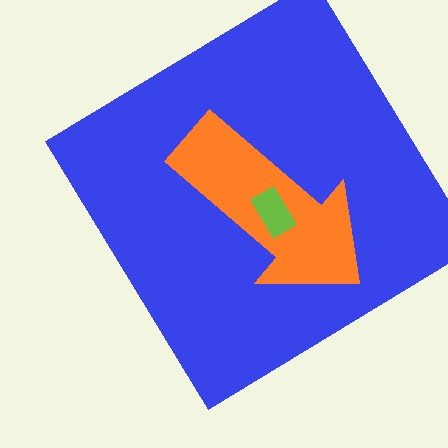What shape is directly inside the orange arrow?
The lime rectangle.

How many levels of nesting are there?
3.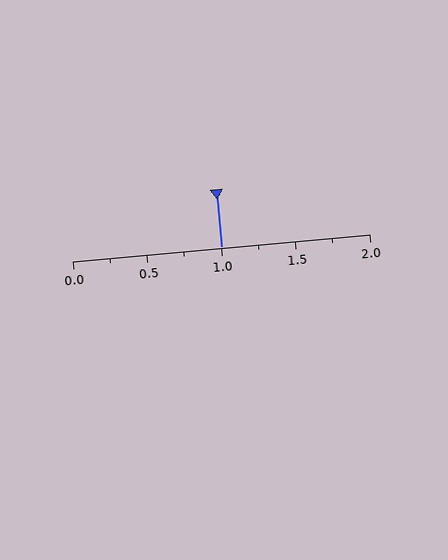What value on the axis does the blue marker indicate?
The marker indicates approximately 1.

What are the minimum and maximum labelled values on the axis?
The axis runs from 0.0 to 2.0.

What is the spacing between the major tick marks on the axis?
The major ticks are spaced 0.5 apart.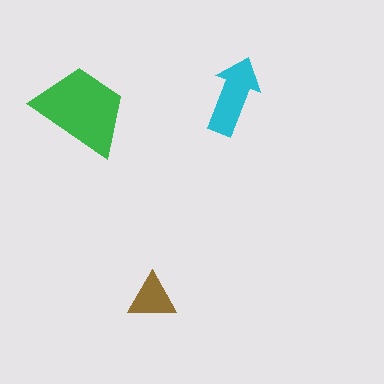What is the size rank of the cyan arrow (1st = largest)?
2nd.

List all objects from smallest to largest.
The brown triangle, the cyan arrow, the green trapezoid.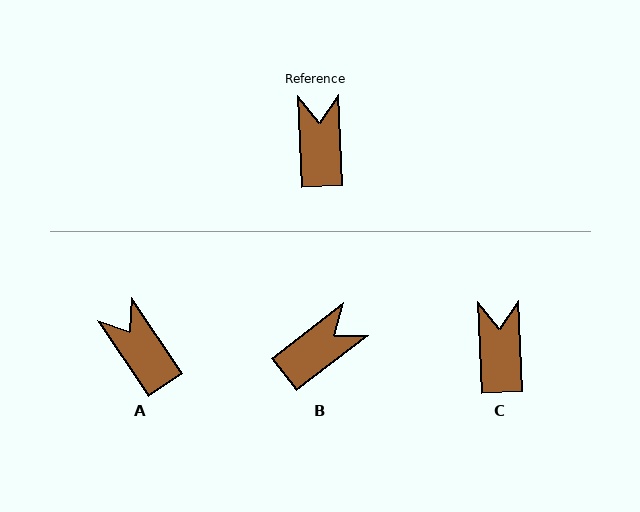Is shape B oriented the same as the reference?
No, it is off by about 55 degrees.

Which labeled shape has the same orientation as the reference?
C.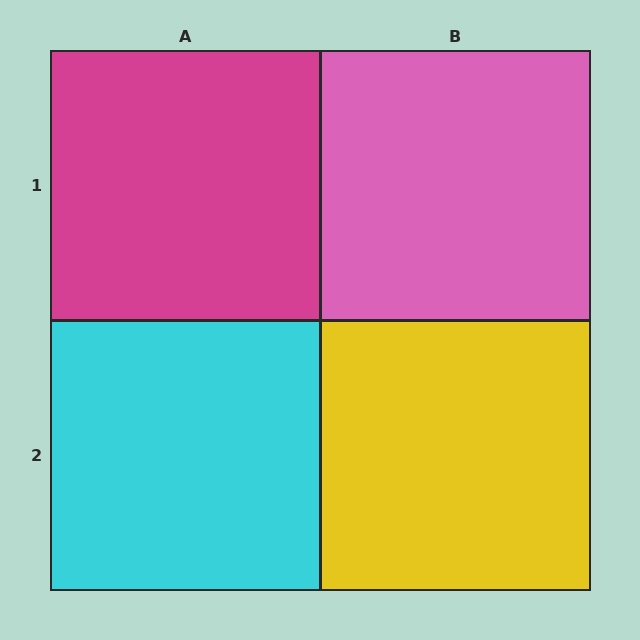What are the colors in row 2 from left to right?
Cyan, yellow.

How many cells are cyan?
1 cell is cyan.